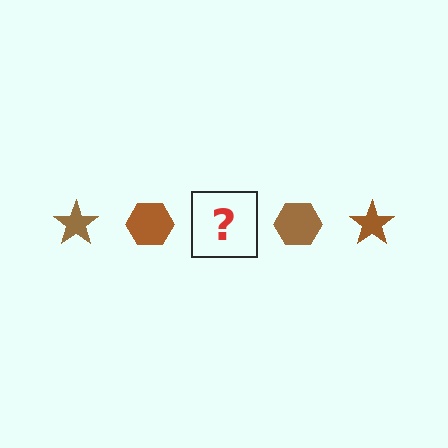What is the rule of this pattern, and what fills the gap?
The rule is that the pattern cycles through star, hexagon shapes in brown. The gap should be filled with a brown star.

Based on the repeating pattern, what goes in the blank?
The blank should be a brown star.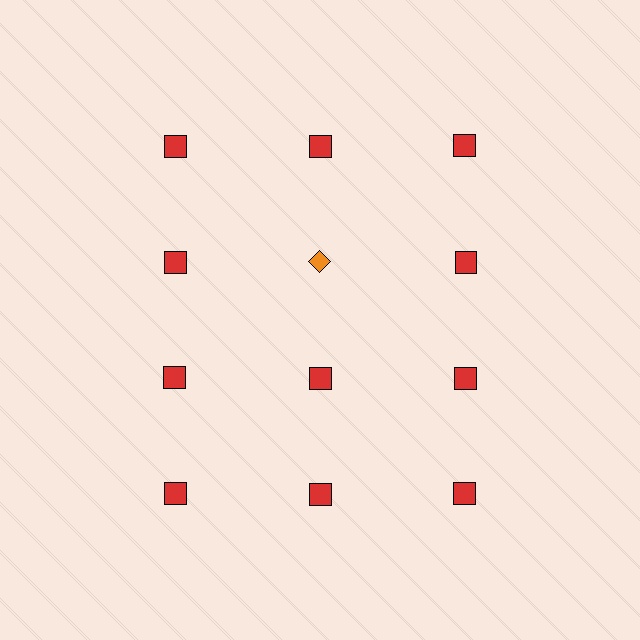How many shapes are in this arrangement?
There are 12 shapes arranged in a grid pattern.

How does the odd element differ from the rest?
It differs in both color (orange instead of red) and shape (diamond instead of square).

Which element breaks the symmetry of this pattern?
The orange diamond in the second row, second from left column breaks the symmetry. All other shapes are red squares.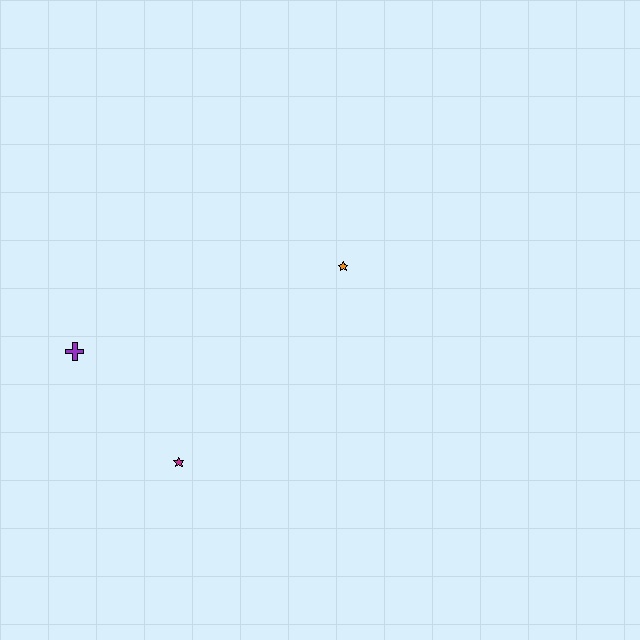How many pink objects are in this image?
There are no pink objects.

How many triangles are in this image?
There are no triangles.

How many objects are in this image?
There are 3 objects.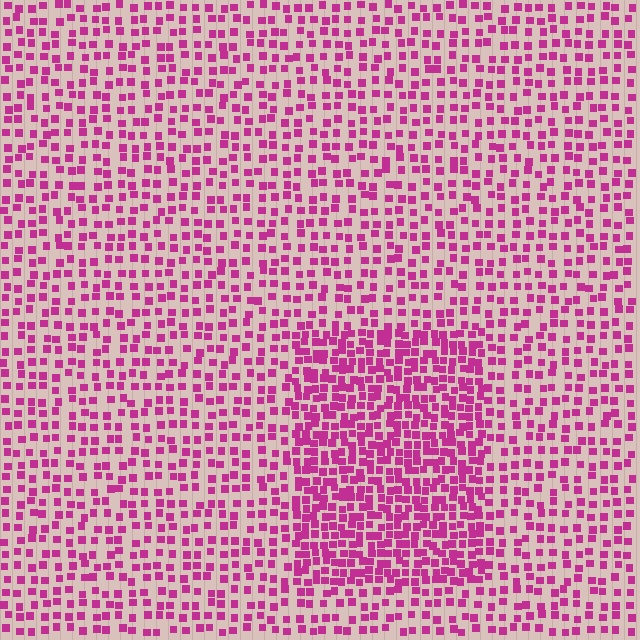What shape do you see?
I see a rectangle.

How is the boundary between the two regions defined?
The boundary is defined by a change in element density (approximately 1.9x ratio). All elements are the same color, size, and shape.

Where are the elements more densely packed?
The elements are more densely packed inside the rectangle boundary.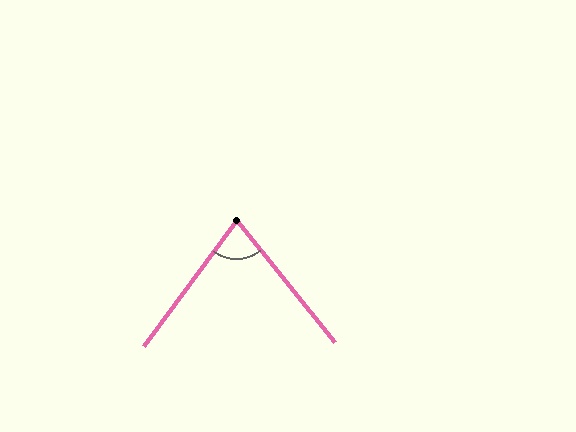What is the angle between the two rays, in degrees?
Approximately 75 degrees.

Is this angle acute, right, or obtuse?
It is acute.